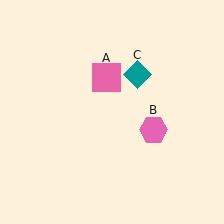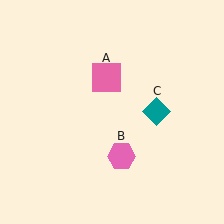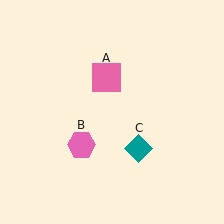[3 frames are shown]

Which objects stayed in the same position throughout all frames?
Pink square (object A) remained stationary.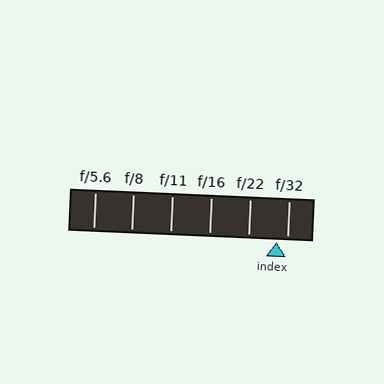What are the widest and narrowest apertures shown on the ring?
The widest aperture shown is f/5.6 and the narrowest is f/32.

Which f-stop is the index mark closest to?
The index mark is closest to f/32.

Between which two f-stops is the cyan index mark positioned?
The index mark is between f/22 and f/32.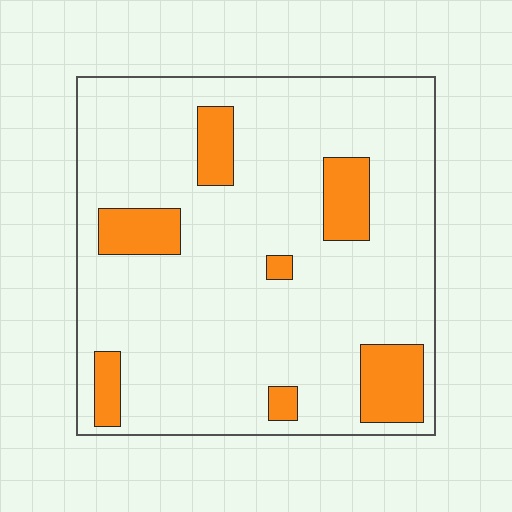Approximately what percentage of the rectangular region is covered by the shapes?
Approximately 15%.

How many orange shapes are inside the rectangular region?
7.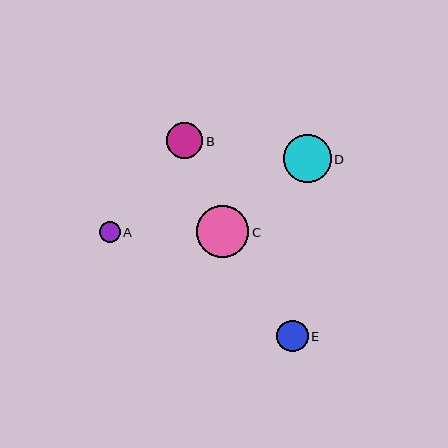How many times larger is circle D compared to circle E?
Circle D is approximately 1.5 times the size of circle E.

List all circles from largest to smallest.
From largest to smallest: C, D, B, E, A.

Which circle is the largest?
Circle C is the largest with a size of approximately 52 pixels.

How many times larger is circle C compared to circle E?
Circle C is approximately 1.6 times the size of circle E.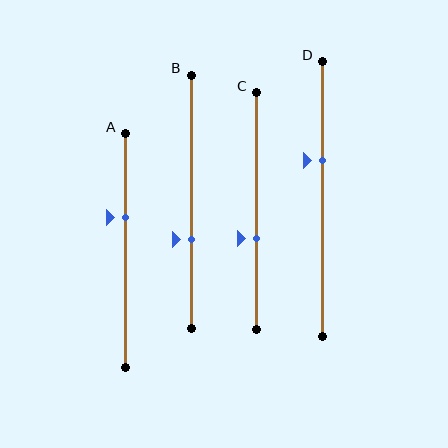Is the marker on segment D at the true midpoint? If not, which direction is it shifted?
No, the marker on segment D is shifted upward by about 14% of the segment length.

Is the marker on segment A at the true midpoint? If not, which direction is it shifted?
No, the marker on segment A is shifted upward by about 14% of the segment length.